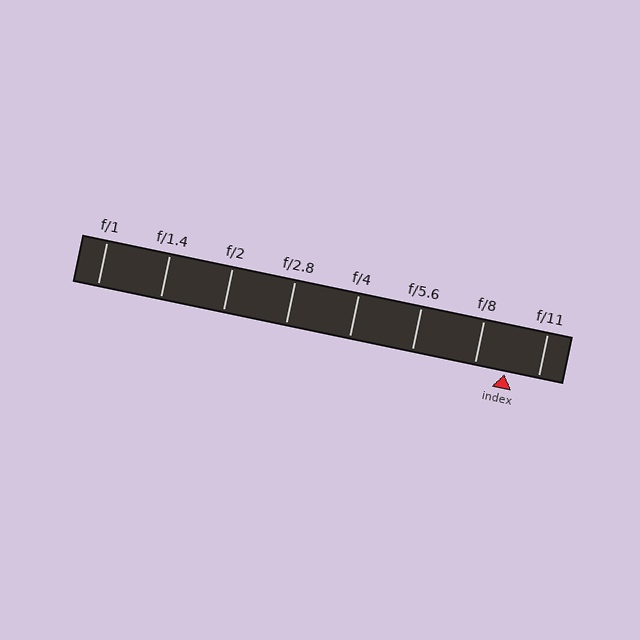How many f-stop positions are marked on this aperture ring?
There are 8 f-stop positions marked.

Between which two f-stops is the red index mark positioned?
The index mark is between f/8 and f/11.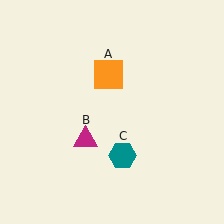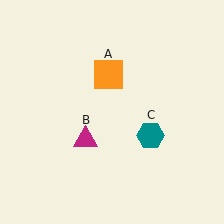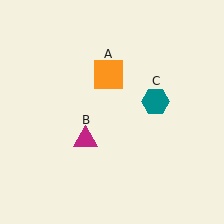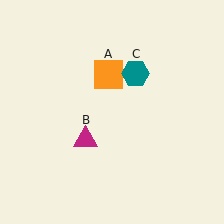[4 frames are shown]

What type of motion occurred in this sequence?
The teal hexagon (object C) rotated counterclockwise around the center of the scene.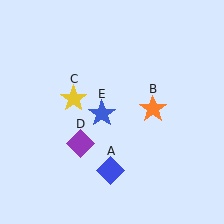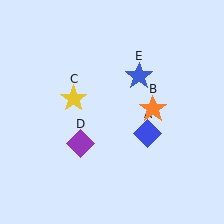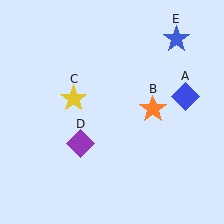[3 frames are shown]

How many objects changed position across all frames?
2 objects changed position: blue diamond (object A), blue star (object E).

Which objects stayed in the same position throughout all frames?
Orange star (object B) and yellow star (object C) and purple diamond (object D) remained stationary.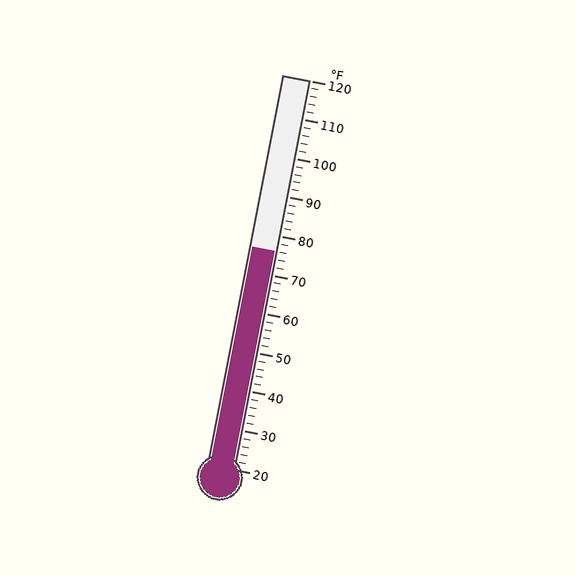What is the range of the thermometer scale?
The thermometer scale ranges from 20°F to 120°F.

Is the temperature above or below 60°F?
The temperature is above 60°F.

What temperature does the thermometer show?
The thermometer shows approximately 76°F.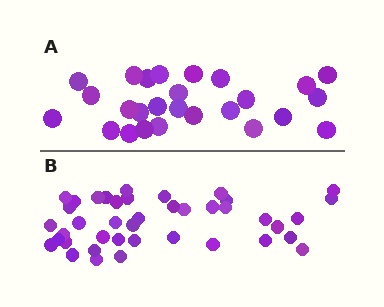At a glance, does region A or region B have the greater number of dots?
Region B (the bottom region) has more dots.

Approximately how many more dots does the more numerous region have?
Region B has approximately 15 more dots than region A.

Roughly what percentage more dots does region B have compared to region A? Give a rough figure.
About 60% more.